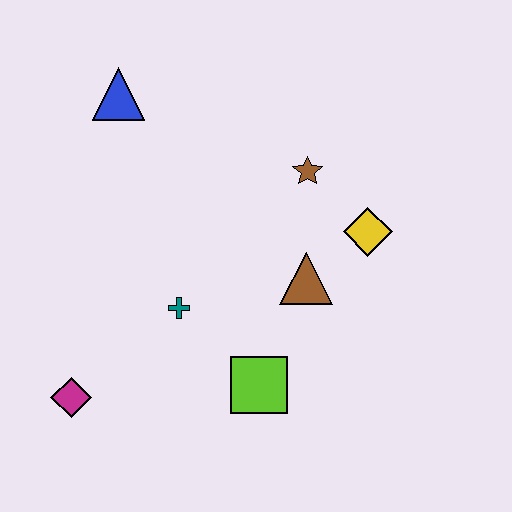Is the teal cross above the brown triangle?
No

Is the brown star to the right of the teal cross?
Yes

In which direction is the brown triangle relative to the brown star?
The brown triangle is below the brown star.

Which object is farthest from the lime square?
The blue triangle is farthest from the lime square.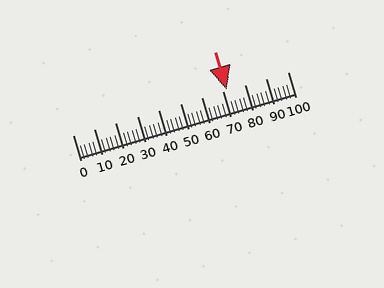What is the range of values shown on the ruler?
The ruler shows values from 0 to 100.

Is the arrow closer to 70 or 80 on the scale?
The arrow is closer to 70.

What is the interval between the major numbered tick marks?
The major tick marks are spaced 10 units apart.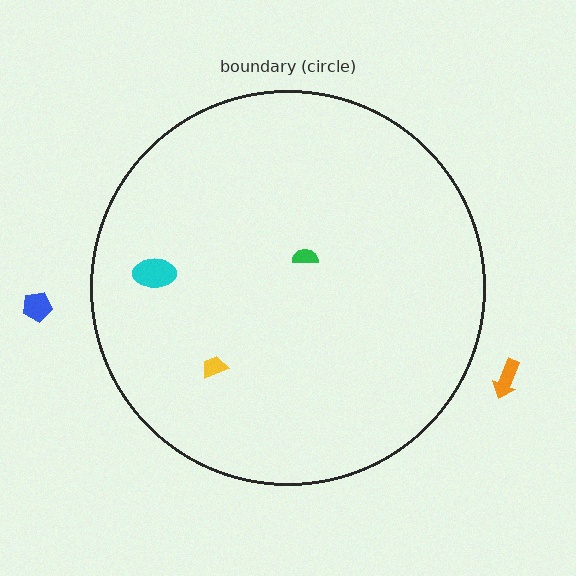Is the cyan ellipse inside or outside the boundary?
Inside.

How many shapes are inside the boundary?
3 inside, 2 outside.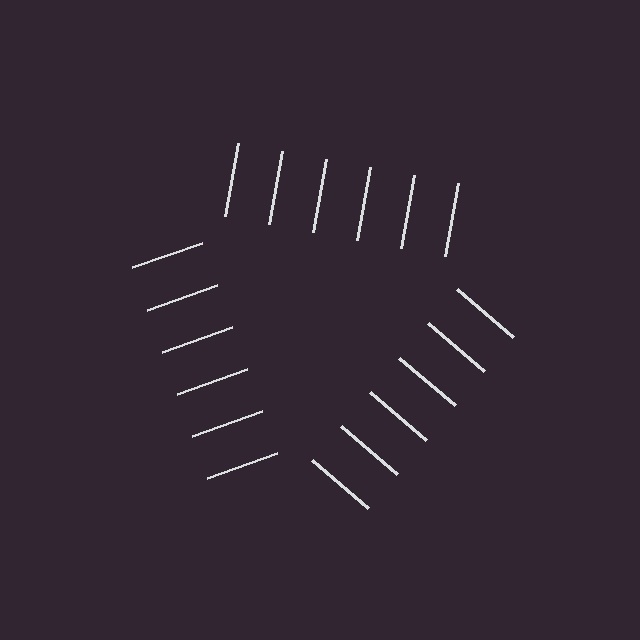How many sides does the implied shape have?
3 sides — the line-ends trace a triangle.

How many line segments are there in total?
18 — 6 along each of the 3 edges.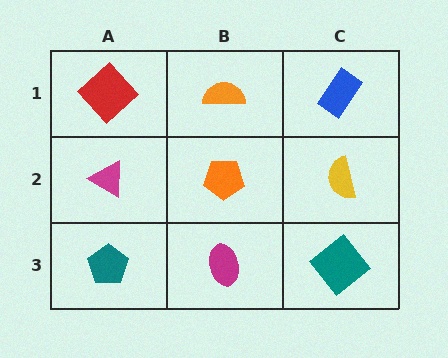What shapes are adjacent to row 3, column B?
An orange pentagon (row 2, column B), a teal pentagon (row 3, column A), a teal diamond (row 3, column C).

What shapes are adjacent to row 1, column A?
A magenta triangle (row 2, column A), an orange semicircle (row 1, column B).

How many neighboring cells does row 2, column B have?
4.